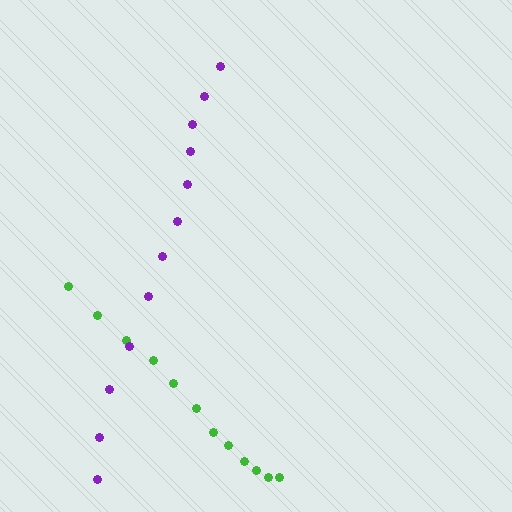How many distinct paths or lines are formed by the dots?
There are 2 distinct paths.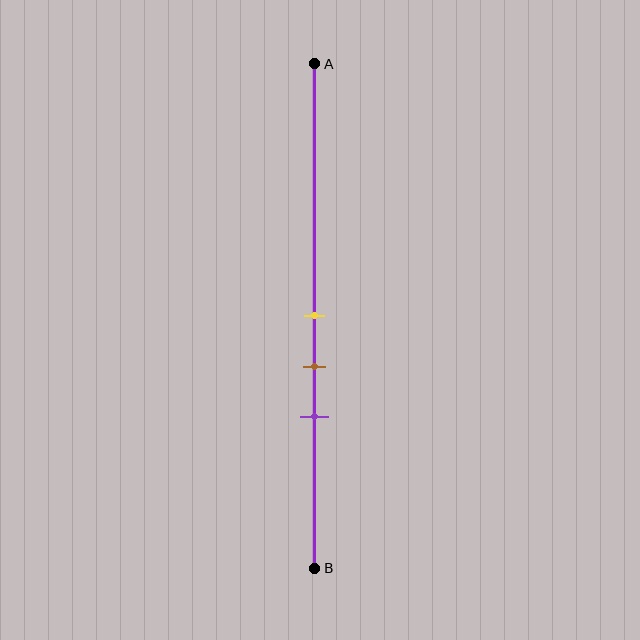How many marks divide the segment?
There are 3 marks dividing the segment.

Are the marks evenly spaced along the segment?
Yes, the marks are approximately evenly spaced.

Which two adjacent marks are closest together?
The yellow and brown marks are the closest adjacent pair.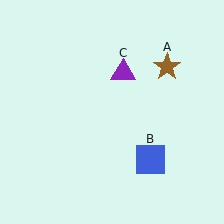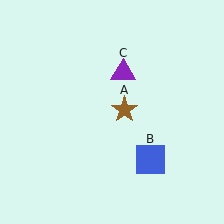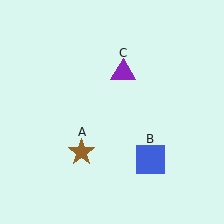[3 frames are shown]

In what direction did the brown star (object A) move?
The brown star (object A) moved down and to the left.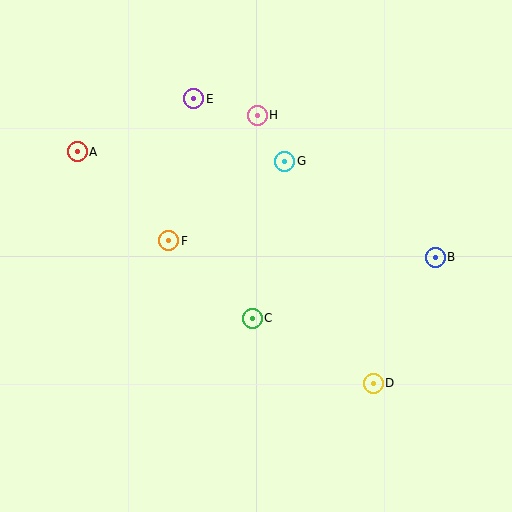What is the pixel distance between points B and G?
The distance between B and G is 179 pixels.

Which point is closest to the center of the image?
Point C at (252, 318) is closest to the center.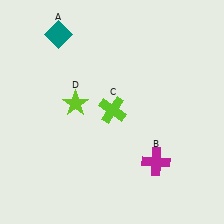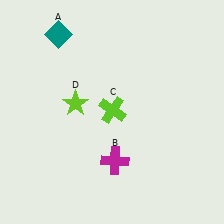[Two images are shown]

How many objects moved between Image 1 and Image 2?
1 object moved between the two images.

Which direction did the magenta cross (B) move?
The magenta cross (B) moved left.